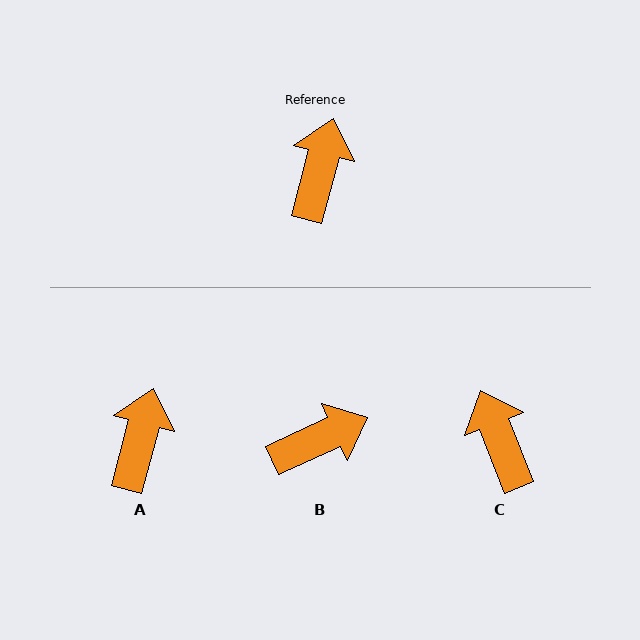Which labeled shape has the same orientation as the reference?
A.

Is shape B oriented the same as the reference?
No, it is off by about 51 degrees.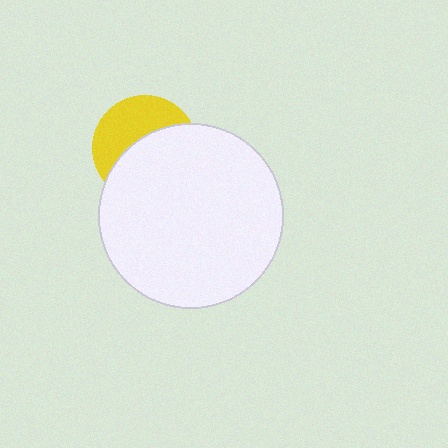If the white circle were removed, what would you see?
You would see the complete yellow circle.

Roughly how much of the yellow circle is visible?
A small part of it is visible (roughly 43%).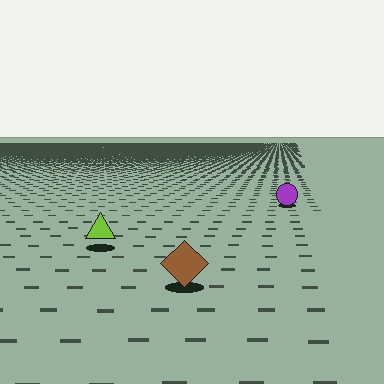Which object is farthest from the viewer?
The purple circle is farthest from the viewer. It appears smaller and the ground texture around it is denser.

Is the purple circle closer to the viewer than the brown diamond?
No. The brown diamond is closer — you can tell from the texture gradient: the ground texture is coarser near it.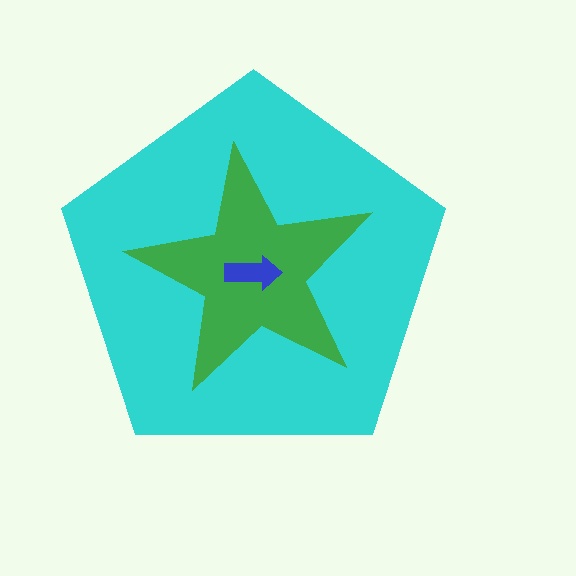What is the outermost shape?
The cyan pentagon.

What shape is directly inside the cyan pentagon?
The green star.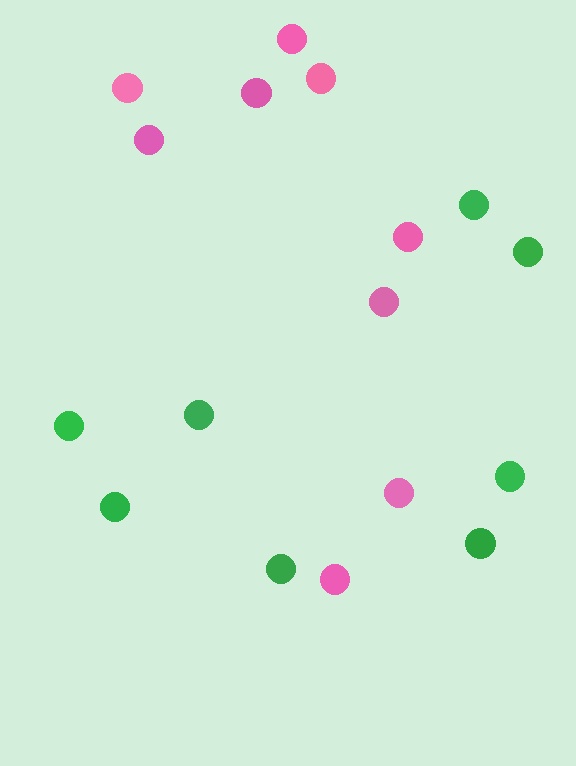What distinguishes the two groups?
There are 2 groups: one group of pink circles (9) and one group of green circles (8).